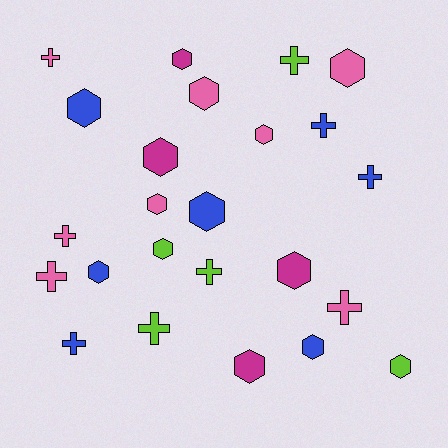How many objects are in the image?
There are 24 objects.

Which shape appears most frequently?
Hexagon, with 14 objects.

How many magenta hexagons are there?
There are 4 magenta hexagons.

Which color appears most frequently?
Pink, with 8 objects.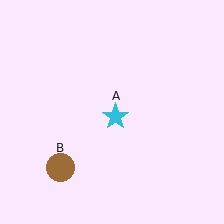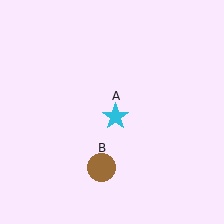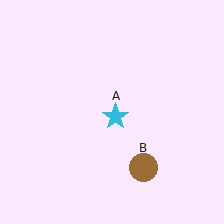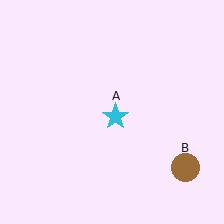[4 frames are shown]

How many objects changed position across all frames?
1 object changed position: brown circle (object B).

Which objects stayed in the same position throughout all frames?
Cyan star (object A) remained stationary.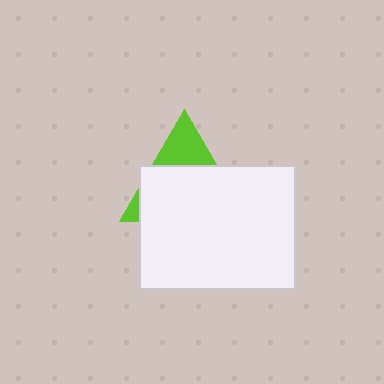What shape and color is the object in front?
The object in front is a white rectangle.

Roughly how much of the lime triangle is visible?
A small part of it is visible (roughly 30%).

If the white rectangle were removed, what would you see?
You would see the complete lime triangle.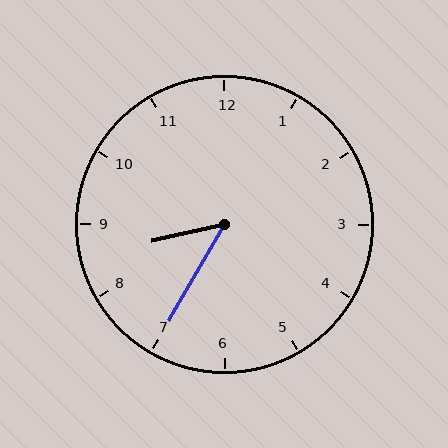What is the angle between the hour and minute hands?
Approximately 48 degrees.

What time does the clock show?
8:35.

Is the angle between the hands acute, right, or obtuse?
It is acute.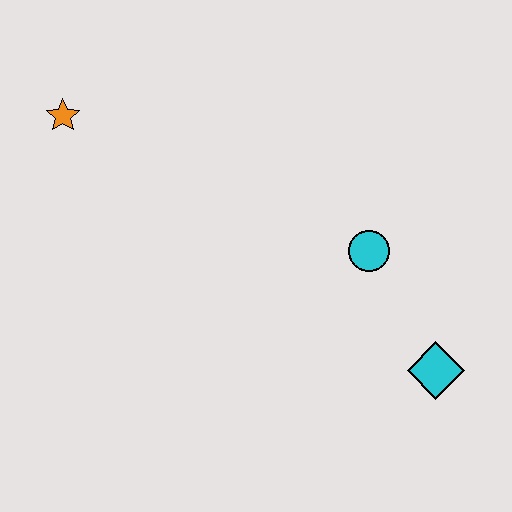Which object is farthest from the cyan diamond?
The orange star is farthest from the cyan diamond.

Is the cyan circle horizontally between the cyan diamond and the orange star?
Yes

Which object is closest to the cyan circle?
The cyan diamond is closest to the cyan circle.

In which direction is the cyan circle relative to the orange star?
The cyan circle is to the right of the orange star.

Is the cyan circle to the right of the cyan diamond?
No